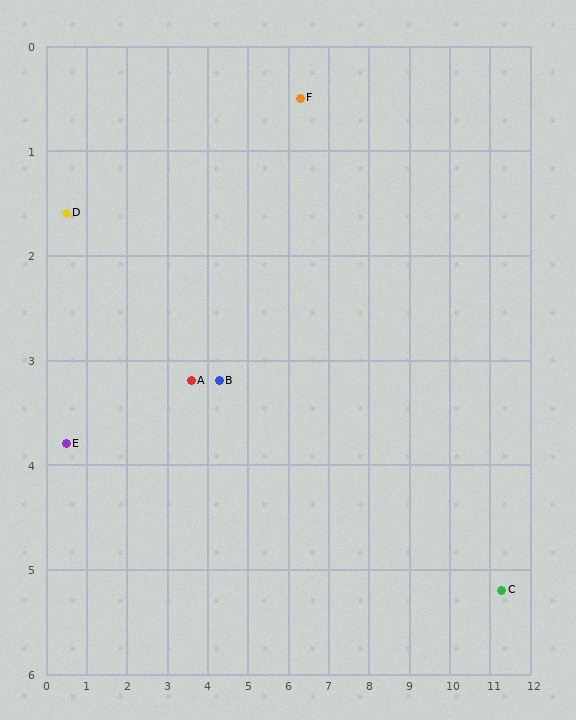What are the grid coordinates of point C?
Point C is at approximately (11.3, 5.2).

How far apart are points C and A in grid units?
Points C and A are about 8.0 grid units apart.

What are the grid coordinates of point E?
Point E is at approximately (0.5, 3.8).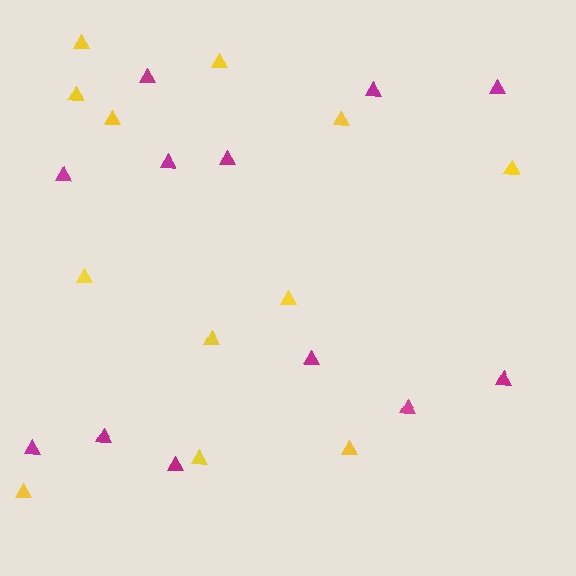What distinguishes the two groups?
There are 2 groups: one group of magenta triangles (12) and one group of yellow triangles (12).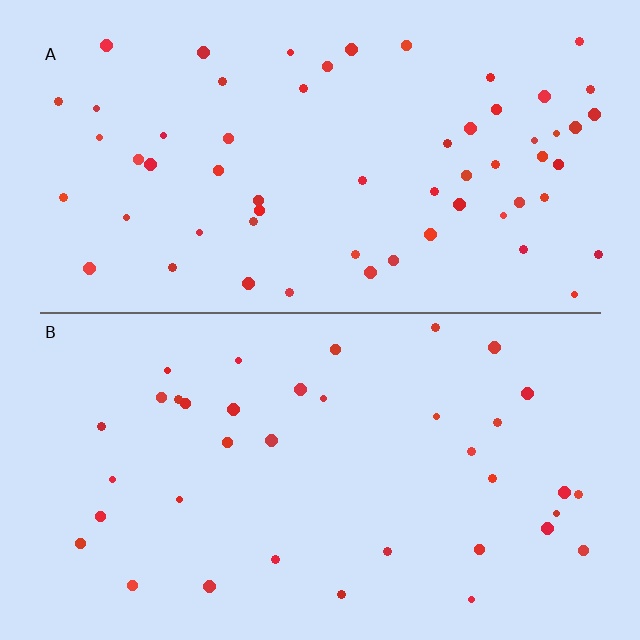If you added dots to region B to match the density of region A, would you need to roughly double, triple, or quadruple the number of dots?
Approximately double.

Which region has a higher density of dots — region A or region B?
A (the top).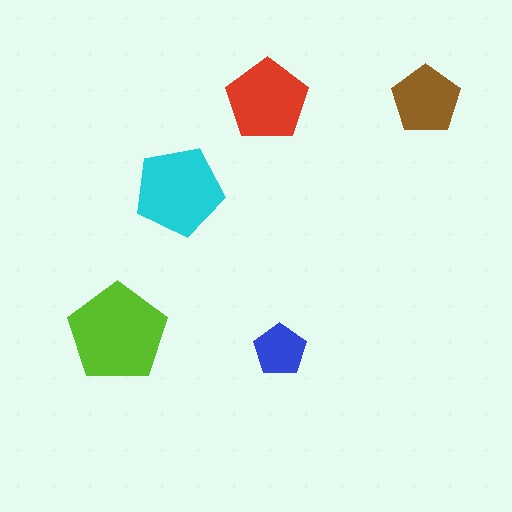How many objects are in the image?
There are 5 objects in the image.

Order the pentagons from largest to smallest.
the lime one, the cyan one, the red one, the brown one, the blue one.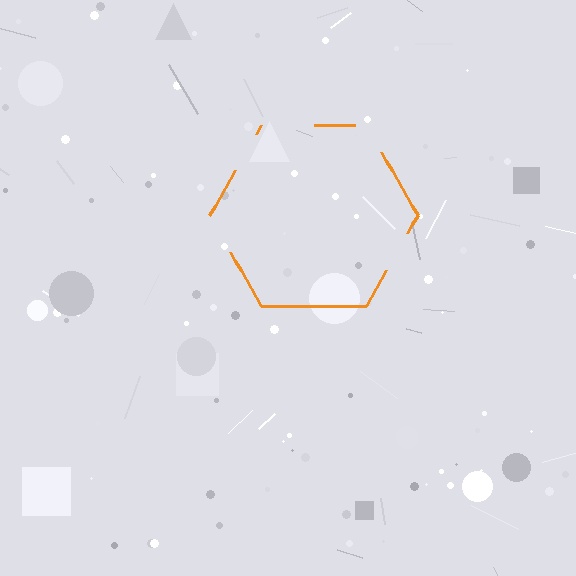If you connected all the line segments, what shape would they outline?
They would outline a hexagon.